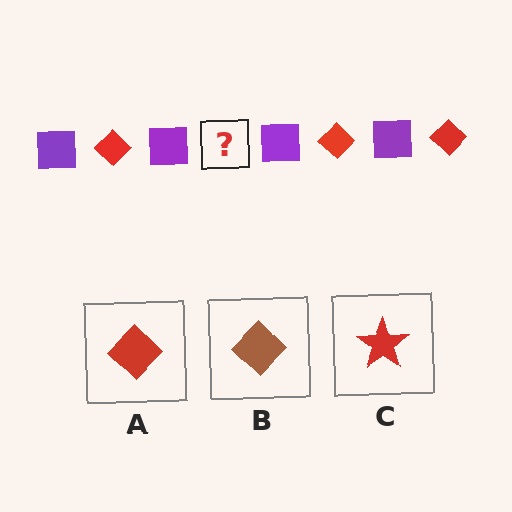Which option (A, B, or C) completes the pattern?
A.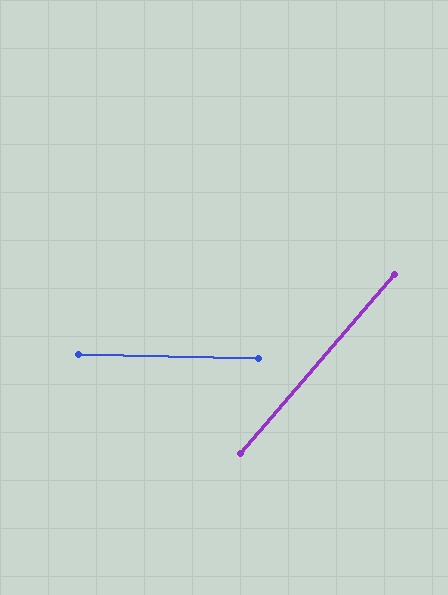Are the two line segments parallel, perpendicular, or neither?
Neither parallel nor perpendicular — they differ by about 50°.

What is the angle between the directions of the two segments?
Approximately 50 degrees.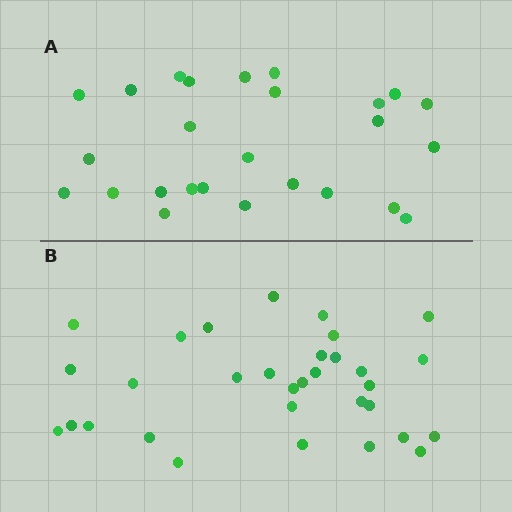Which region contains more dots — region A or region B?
Region B (the bottom region) has more dots.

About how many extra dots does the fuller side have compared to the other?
Region B has about 6 more dots than region A.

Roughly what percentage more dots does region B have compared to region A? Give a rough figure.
About 25% more.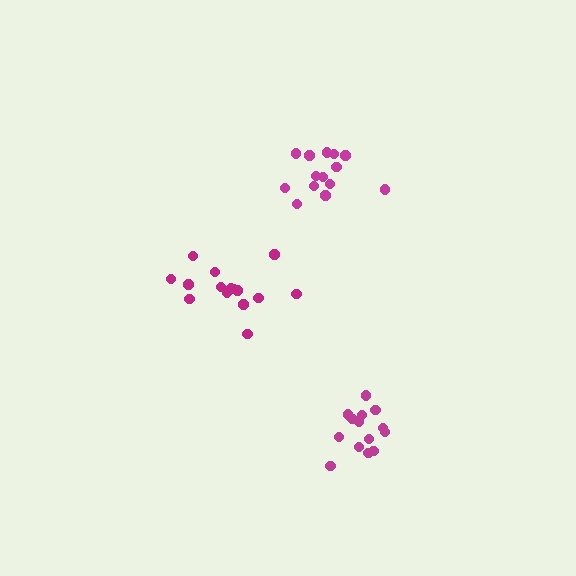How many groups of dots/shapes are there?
There are 3 groups.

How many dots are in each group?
Group 1: 14 dots, Group 2: 14 dots, Group 3: 15 dots (43 total).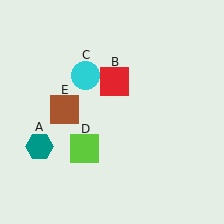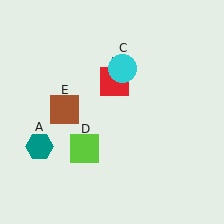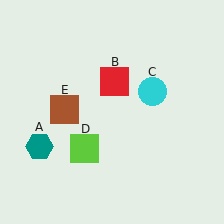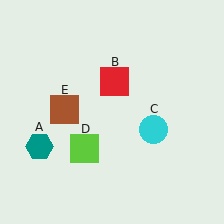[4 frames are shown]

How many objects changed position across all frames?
1 object changed position: cyan circle (object C).